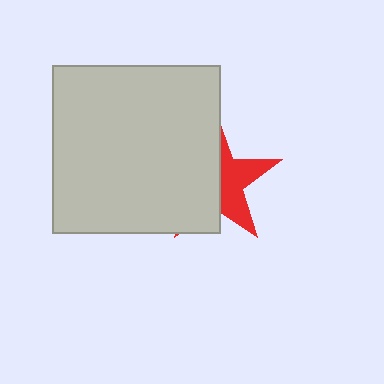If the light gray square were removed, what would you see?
You would see the complete red star.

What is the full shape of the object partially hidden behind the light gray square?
The partially hidden object is a red star.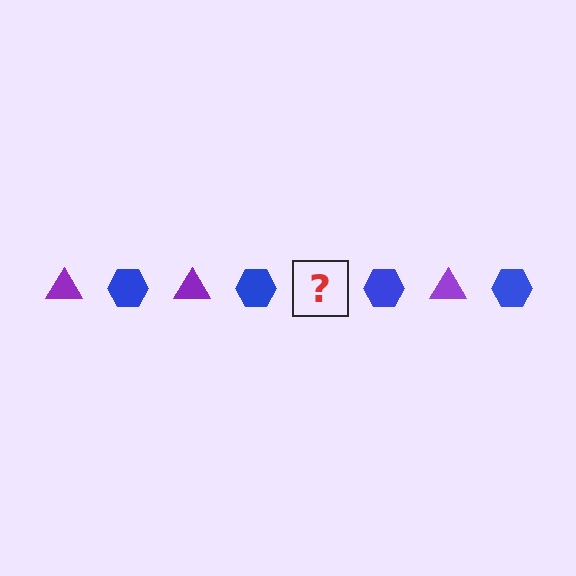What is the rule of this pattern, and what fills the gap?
The rule is that the pattern alternates between purple triangle and blue hexagon. The gap should be filled with a purple triangle.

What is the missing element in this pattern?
The missing element is a purple triangle.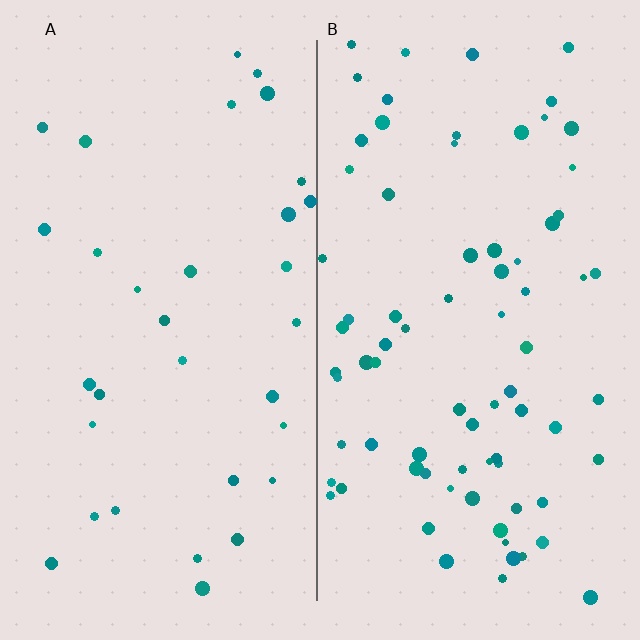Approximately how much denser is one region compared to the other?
Approximately 2.4× — region B over region A.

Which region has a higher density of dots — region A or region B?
B (the right).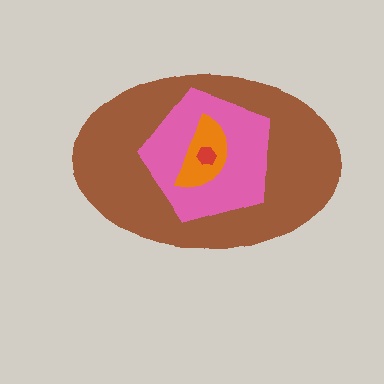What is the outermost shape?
The brown ellipse.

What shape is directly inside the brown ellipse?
The pink pentagon.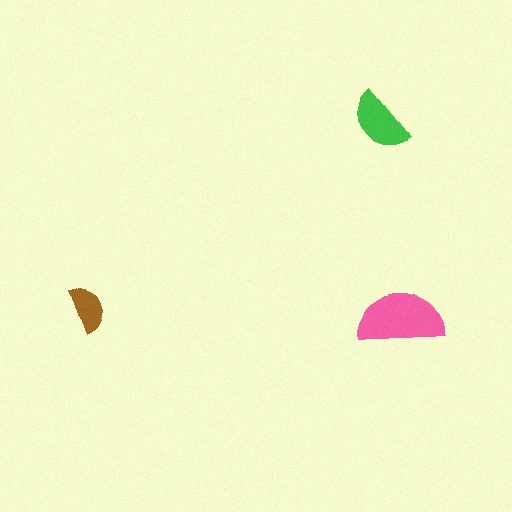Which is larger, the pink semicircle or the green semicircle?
The pink one.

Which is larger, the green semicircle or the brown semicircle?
The green one.